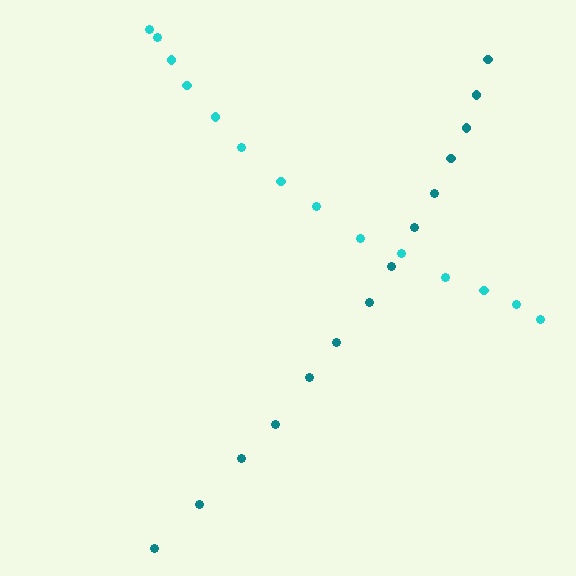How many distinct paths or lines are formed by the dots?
There are 2 distinct paths.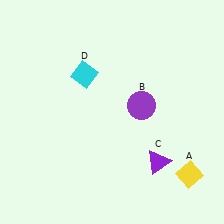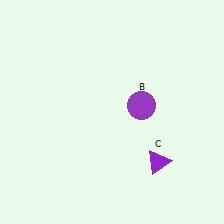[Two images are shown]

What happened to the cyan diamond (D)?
The cyan diamond (D) was removed in Image 2. It was in the top-left area of Image 1.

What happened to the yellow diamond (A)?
The yellow diamond (A) was removed in Image 2. It was in the bottom-right area of Image 1.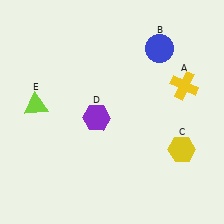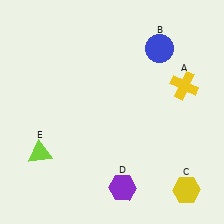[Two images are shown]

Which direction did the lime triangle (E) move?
The lime triangle (E) moved down.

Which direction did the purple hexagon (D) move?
The purple hexagon (D) moved down.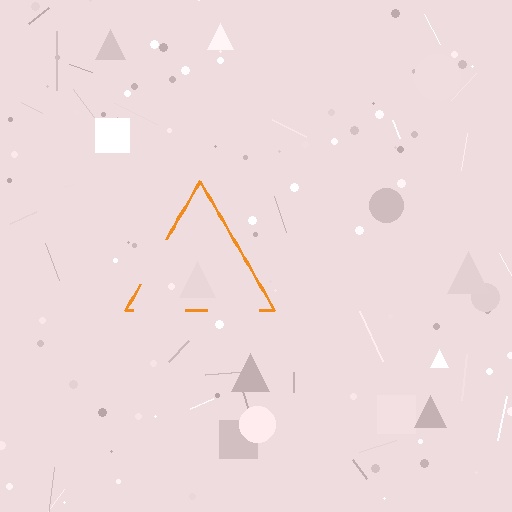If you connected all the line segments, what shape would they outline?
They would outline a triangle.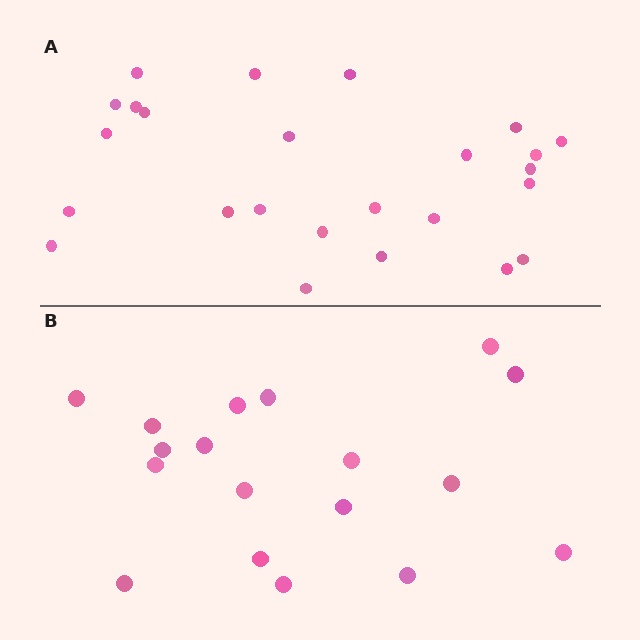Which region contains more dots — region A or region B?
Region A (the top region) has more dots.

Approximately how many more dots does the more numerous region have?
Region A has roughly 8 or so more dots than region B.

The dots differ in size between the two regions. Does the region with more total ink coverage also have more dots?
No. Region B has more total ink coverage because its dots are larger, but region A actually contains more individual dots. Total area can be misleading — the number of items is what matters here.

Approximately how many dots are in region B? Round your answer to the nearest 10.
About 20 dots. (The exact count is 18, which rounds to 20.)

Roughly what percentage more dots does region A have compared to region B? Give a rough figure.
About 40% more.